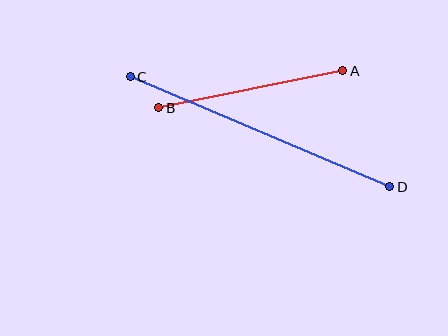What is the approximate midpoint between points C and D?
The midpoint is at approximately (260, 132) pixels.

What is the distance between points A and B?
The distance is approximately 188 pixels.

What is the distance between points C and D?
The distance is approximately 282 pixels.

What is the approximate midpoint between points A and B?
The midpoint is at approximately (251, 89) pixels.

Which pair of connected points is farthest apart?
Points C and D are farthest apart.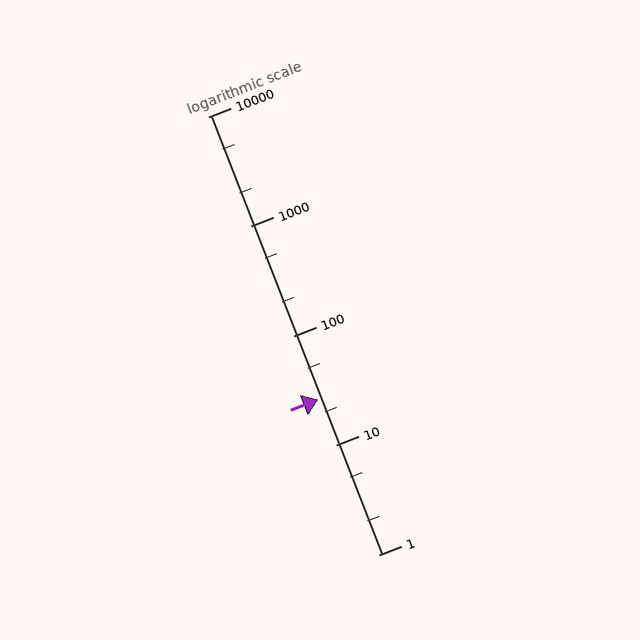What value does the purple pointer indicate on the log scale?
The pointer indicates approximately 26.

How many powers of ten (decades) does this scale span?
The scale spans 4 decades, from 1 to 10000.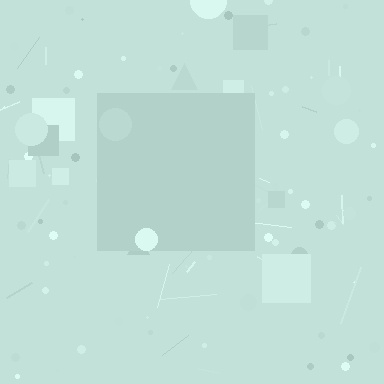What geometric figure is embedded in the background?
A square is embedded in the background.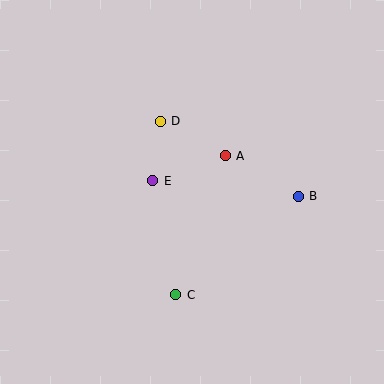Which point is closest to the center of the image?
Point E at (153, 181) is closest to the center.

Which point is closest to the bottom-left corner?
Point C is closest to the bottom-left corner.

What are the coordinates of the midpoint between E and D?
The midpoint between E and D is at (156, 151).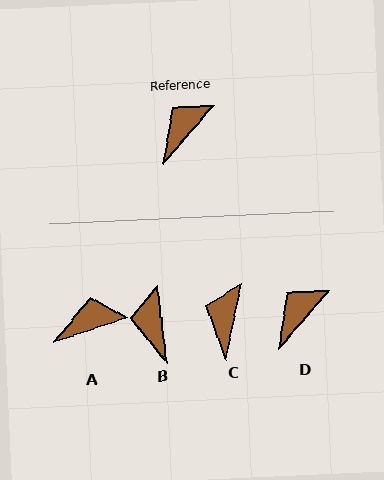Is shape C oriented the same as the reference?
No, it is off by about 29 degrees.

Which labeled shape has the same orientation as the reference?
D.